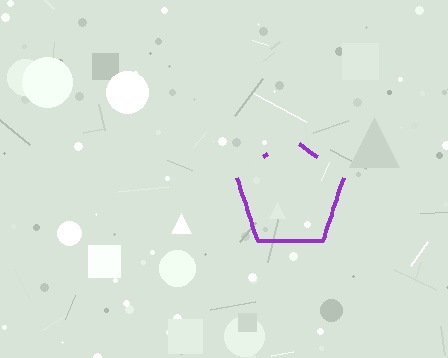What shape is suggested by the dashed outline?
The dashed outline suggests a pentagon.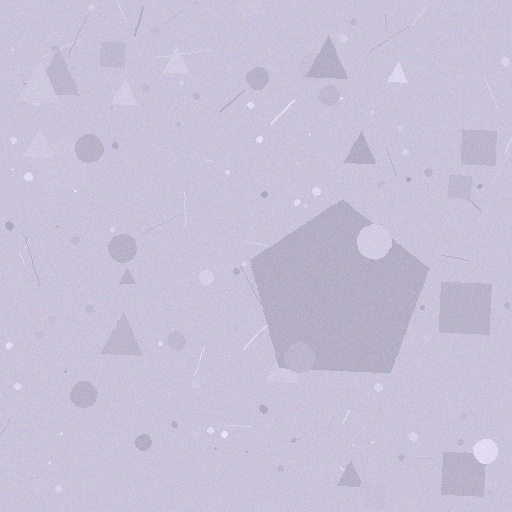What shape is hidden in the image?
A pentagon is hidden in the image.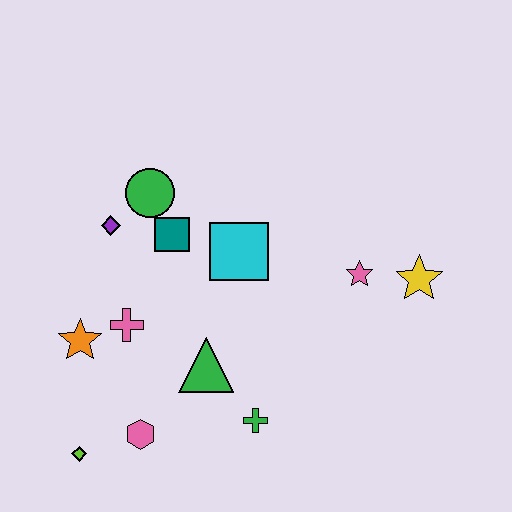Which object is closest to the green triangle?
The green cross is closest to the green triangle.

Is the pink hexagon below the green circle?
Yes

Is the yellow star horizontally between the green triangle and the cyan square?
No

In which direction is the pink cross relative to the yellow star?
The pink cross is to the left of the yellow star.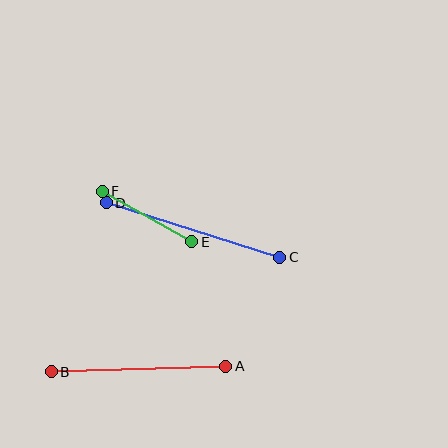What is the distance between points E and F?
The distance is approximately 103 pixels.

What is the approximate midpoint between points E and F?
The midpoint is at approximately (147, 216) pixels.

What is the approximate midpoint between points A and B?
The midpoint is at approximately (138, 369) pixels.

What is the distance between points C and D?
The distance is approximately 182 pixels.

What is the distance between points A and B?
The distance is approximately 175 pixels.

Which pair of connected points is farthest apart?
Points C and D are farthest apart.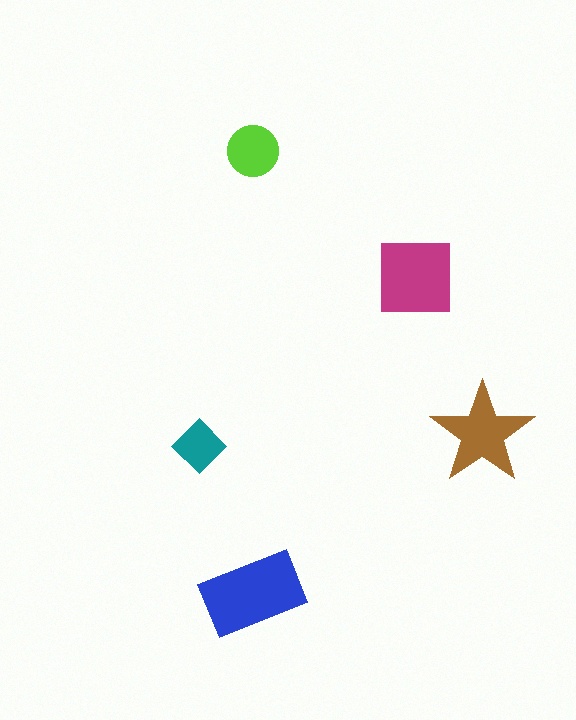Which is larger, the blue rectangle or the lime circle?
The blue rectangle.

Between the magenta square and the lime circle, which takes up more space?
The magenta square.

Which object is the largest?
The blue rectangle.